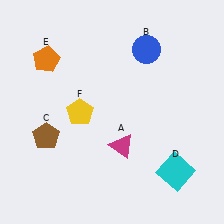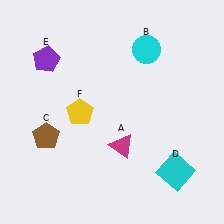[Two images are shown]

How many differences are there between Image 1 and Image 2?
There are 2 differences between the two images.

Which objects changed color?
B changed from blue to cyan. E changed from orange to purple.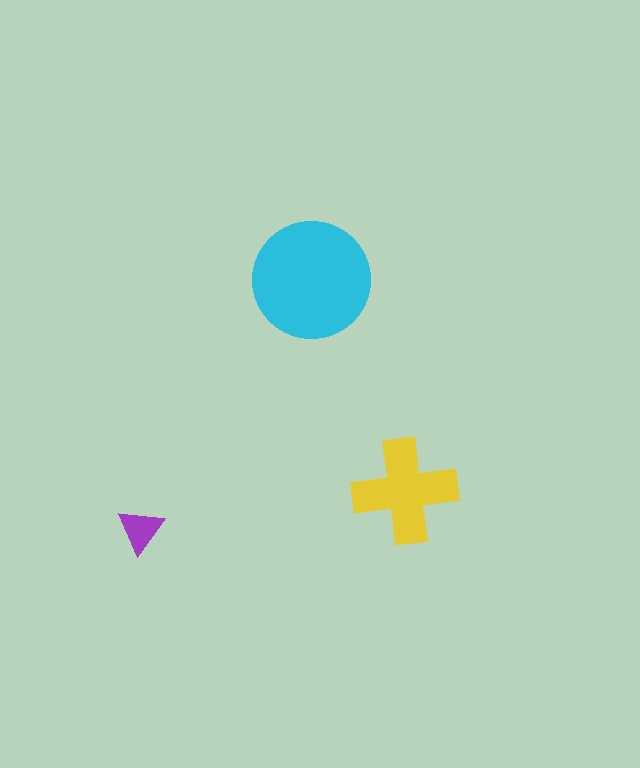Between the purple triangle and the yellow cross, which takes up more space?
The yellow cross.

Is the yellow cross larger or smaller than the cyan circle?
Smaller.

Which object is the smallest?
The purple triangle.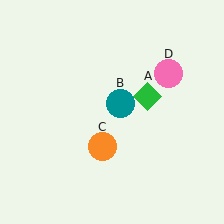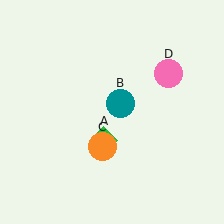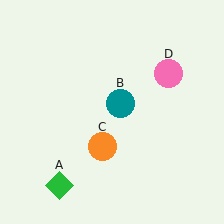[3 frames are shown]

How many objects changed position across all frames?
1 object changed position: green diamond (object A).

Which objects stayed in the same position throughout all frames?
Teal circle (object B) and orange circle (object C) and pink circle (object D) remained stationary.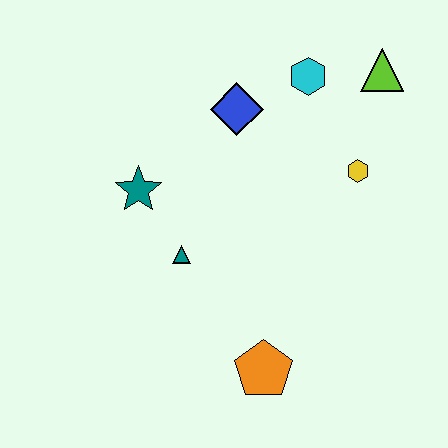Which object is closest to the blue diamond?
The cyan hexagon is closest to the blue diamond.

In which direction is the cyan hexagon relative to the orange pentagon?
The cyan hexagon is above the orange pentagon.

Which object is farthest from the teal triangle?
The lime triangle is farthest from the teal triangle.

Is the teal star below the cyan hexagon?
Yes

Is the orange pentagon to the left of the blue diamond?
No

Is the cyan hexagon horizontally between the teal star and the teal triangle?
No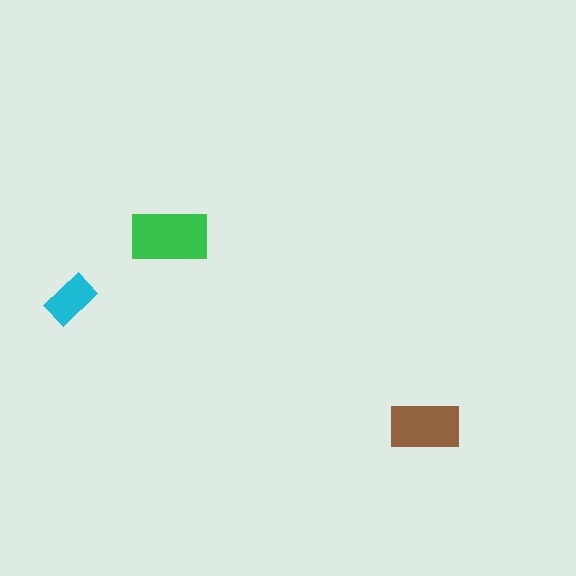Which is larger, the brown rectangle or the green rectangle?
The green one.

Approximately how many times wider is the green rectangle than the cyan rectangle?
About 1.5 times wider.